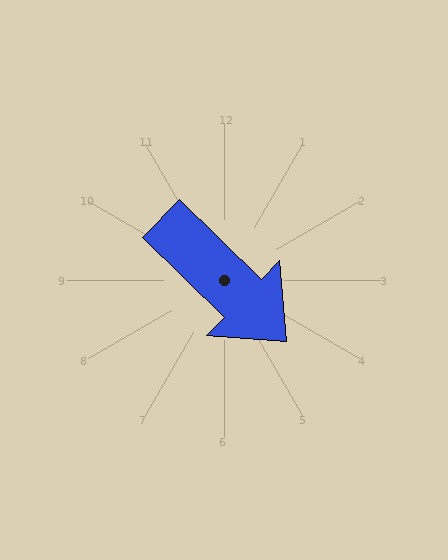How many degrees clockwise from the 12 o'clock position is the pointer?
Approximately 134 degrees.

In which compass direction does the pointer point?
Southeast.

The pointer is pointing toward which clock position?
Roughly 4 o'clock.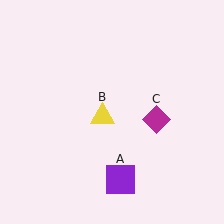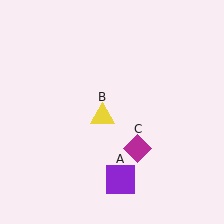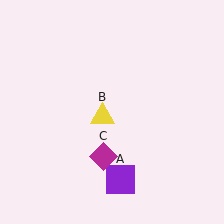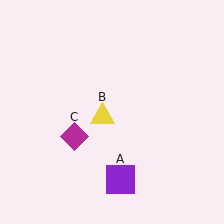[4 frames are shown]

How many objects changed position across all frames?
1 object changed position: magenta diamond (object C).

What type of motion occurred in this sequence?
The magenta diamond (object C) rotated clockwise around the center of the scene.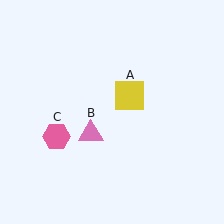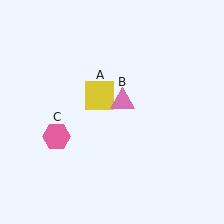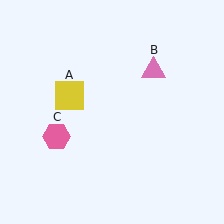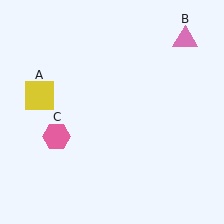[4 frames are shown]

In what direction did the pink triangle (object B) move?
The pink triangle (object B) moved up and to the right.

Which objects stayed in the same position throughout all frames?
Pink hexagon (object C) remained stationary.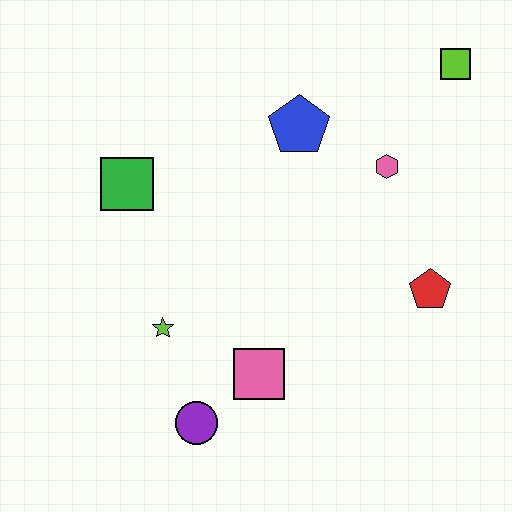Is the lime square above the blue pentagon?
Yes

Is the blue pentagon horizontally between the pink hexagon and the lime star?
Yes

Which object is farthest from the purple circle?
The lime square is farthest from the purple circle.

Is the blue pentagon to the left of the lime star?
No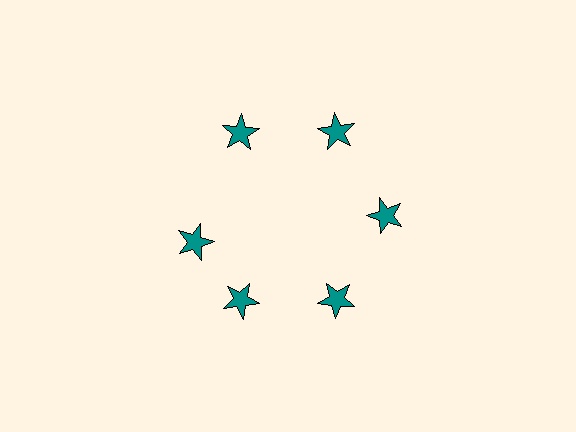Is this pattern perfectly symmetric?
No. The 6 teal stars are arranged in a ring, but one element near the 9 o'clock position is rotated out of alignment along the ring, breaking the 6-fold rotational symmetry.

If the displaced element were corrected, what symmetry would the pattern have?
It would have 6-fold rotational symmetry — the pattern would map onto itself every 60 degrees.